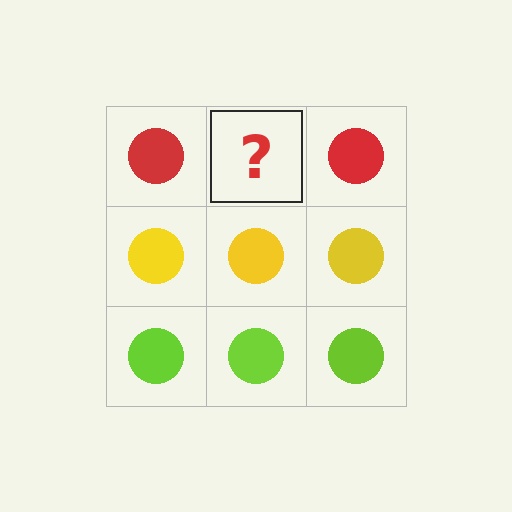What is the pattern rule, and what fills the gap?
The rule is that each row has a consistent color. The gap should be filled with a red circle.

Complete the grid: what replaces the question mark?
The question mark should be replaced with a red circle.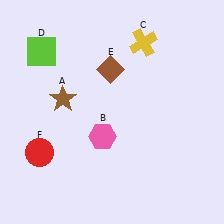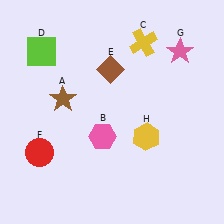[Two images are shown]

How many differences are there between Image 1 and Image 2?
There are 2 differences between the two images.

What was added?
A pink star (G), a yellow hexagon (H) were added in Image 2.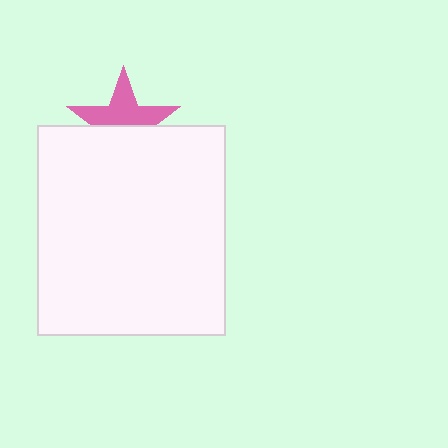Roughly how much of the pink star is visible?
About half of it is visible (roughly 55%).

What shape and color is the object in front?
The object in front is a white rectangle.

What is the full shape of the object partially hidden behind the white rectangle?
The partially hidden object is a pink star.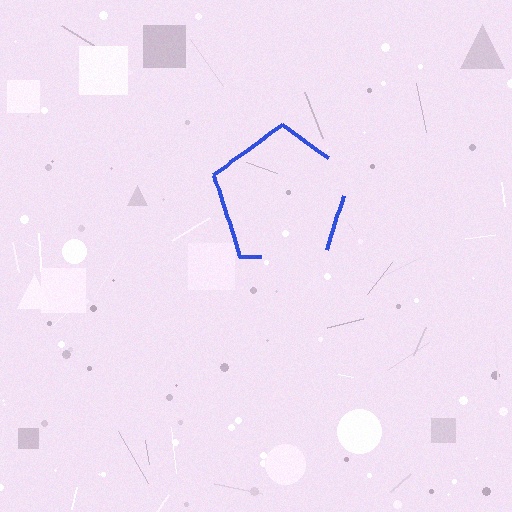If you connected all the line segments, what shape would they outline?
They would outline a pentagon.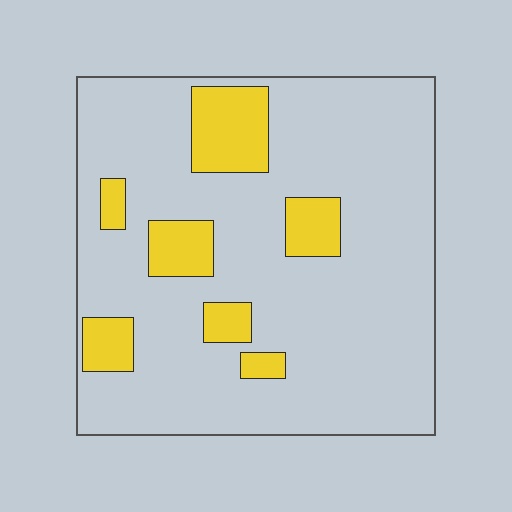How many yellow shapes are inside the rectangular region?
7.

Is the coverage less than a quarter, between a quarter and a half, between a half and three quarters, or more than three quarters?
Less than a quarter.